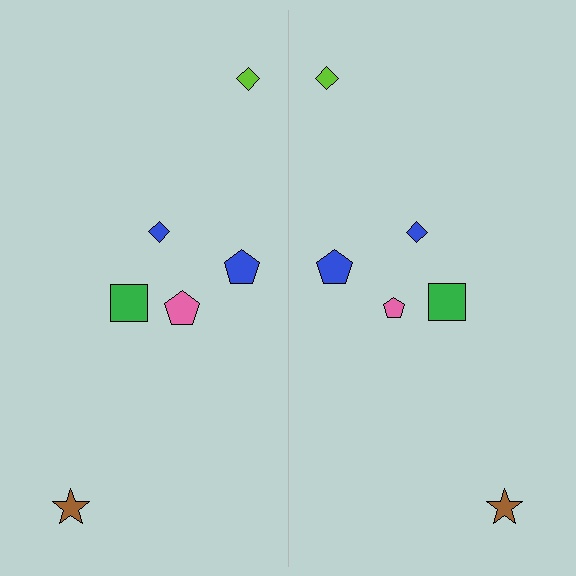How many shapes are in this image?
There are 12 shapes in this image.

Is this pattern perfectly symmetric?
No, the pattern is not perfectly symmetric. The pink pentagon on the right side has a different size than its mirror counterpart.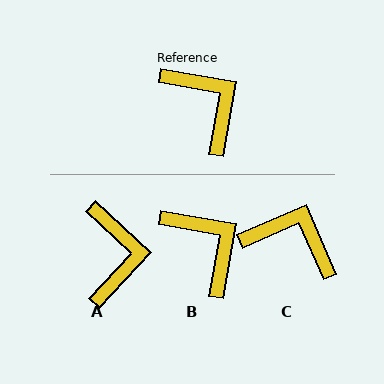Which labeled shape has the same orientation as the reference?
B.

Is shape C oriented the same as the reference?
No, it is off by about 33 degrees.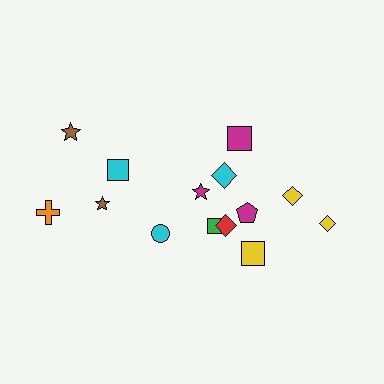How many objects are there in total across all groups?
There are 14 objects.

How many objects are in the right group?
There are 8 objects.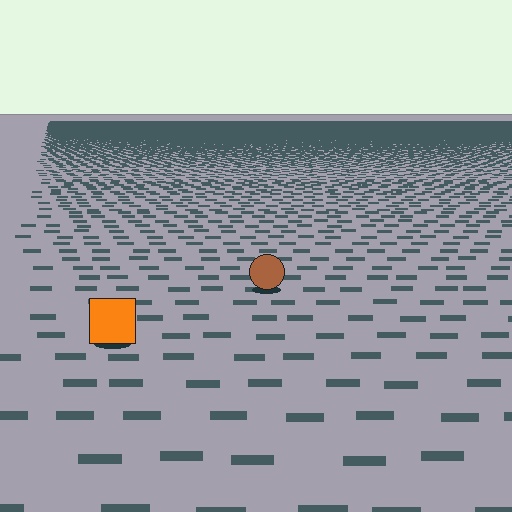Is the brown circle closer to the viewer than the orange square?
No. The orange square is closer — you can tell from the texture gradient: the ground texture is coarser near it.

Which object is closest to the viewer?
The orange square is closest. The texture marks near it are larger and more spread out.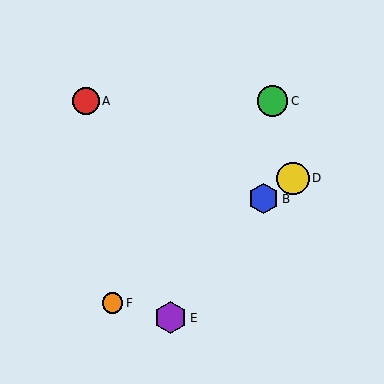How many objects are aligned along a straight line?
3 objects (B, D, F) are aligned along a straight line.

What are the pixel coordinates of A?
Object A is at (86, 101).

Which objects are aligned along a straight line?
Objects B, D, F are aligned along a straight line.